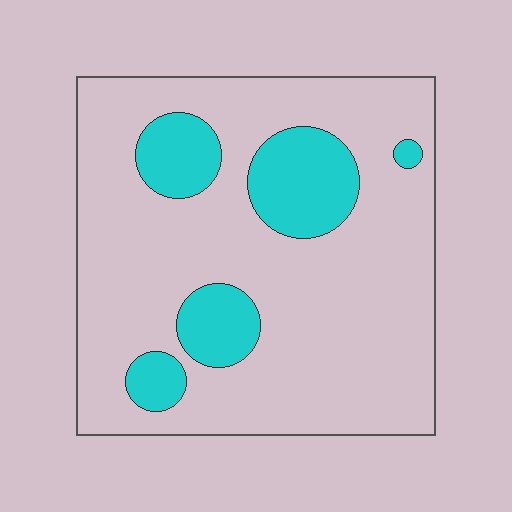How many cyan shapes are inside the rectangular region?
5.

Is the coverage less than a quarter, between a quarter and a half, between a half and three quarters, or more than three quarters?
Less than a quarter.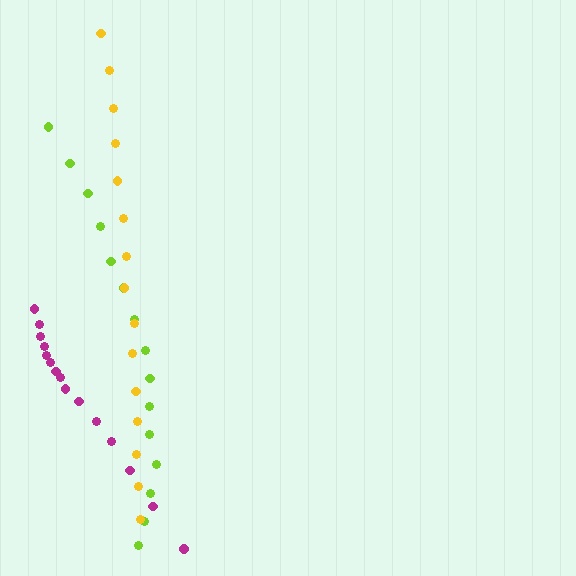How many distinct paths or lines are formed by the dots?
There are 3 distinct paths.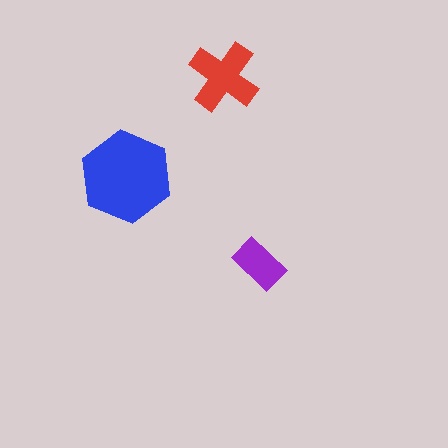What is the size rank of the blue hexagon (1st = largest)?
1st.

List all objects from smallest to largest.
The purple rectangle, the red cross, the blue hexagon.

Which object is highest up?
The red cross is topmost.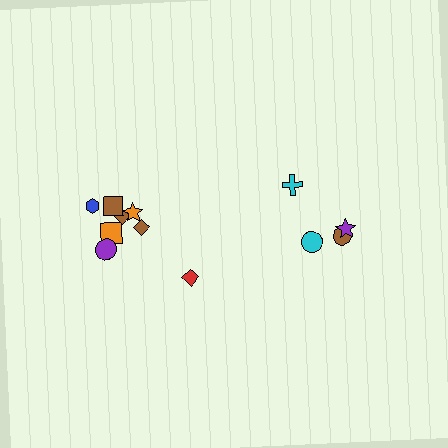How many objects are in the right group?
There are 4 objects.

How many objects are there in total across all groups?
There are 12 objects.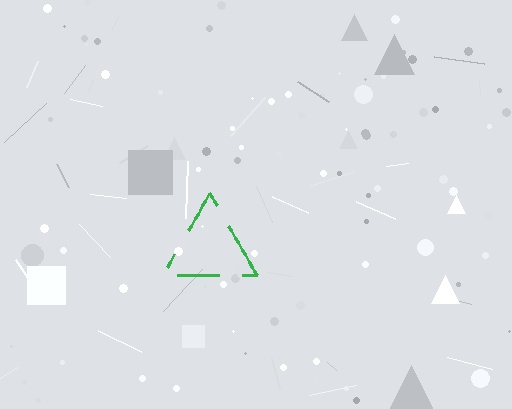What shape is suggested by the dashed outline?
The dashed outline suggests a triangle.